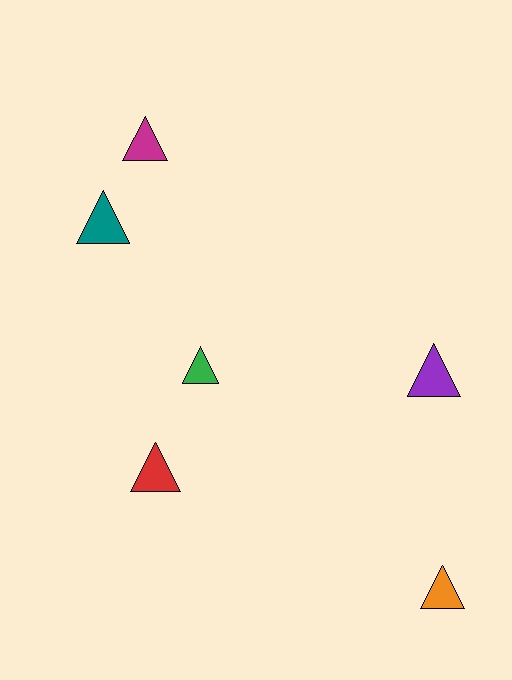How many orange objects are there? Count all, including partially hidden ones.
There is 1 orange object.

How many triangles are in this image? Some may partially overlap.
There are 6 triangles.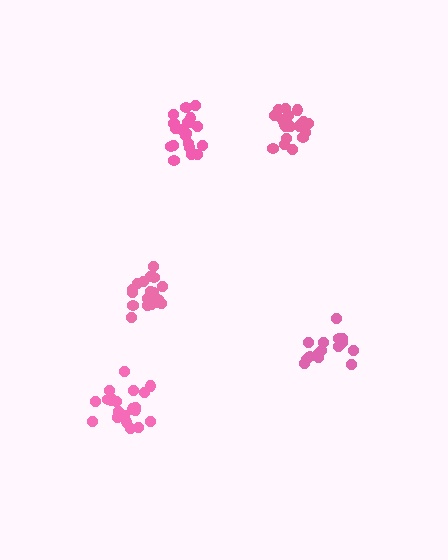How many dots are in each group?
Group 1: 21 dots, Group 2: 20 dots, Group 3: 20 dots, Group 4: 21 dots, Group 5: 15 dots (97 total).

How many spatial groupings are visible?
There are 5 spatial groupings.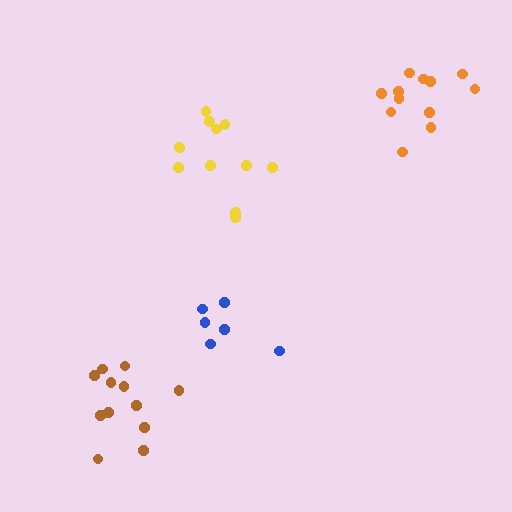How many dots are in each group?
Group 1: 12 dots, Group 2: 11 dots, Group 3: 12 dots, Group 4: 6 dots (41 total).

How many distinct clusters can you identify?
There are 4 distinct clusters.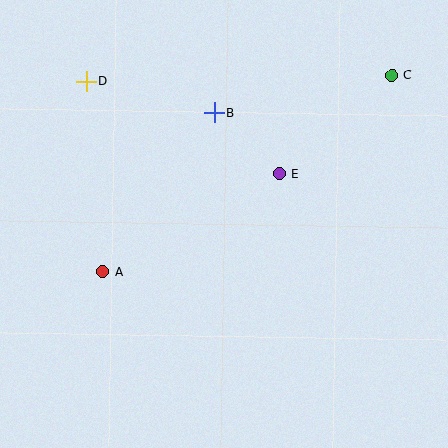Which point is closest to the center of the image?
Point E at (279, 173) is closest to the center.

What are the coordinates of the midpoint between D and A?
The midpoint between D and A is at (95, 177).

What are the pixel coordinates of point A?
Point A is at (103, 272).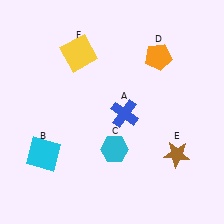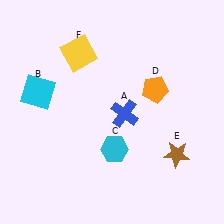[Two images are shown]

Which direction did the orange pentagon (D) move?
The orange pentagon (D) moved down.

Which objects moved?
The objects that moved are: the cyan square (B), the orange pentagon (D).